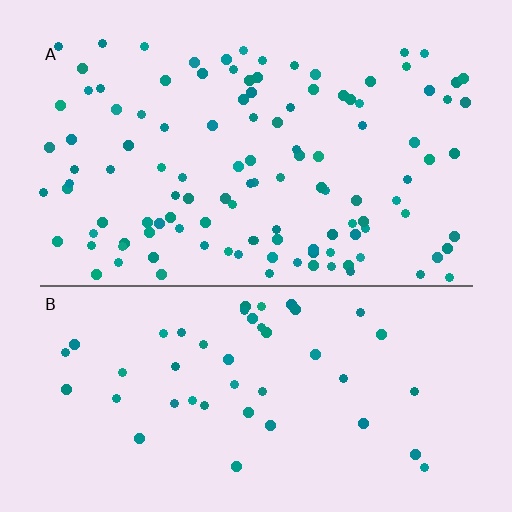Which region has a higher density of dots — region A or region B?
A (the top).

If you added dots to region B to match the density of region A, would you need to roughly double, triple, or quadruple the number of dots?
Approximately triple.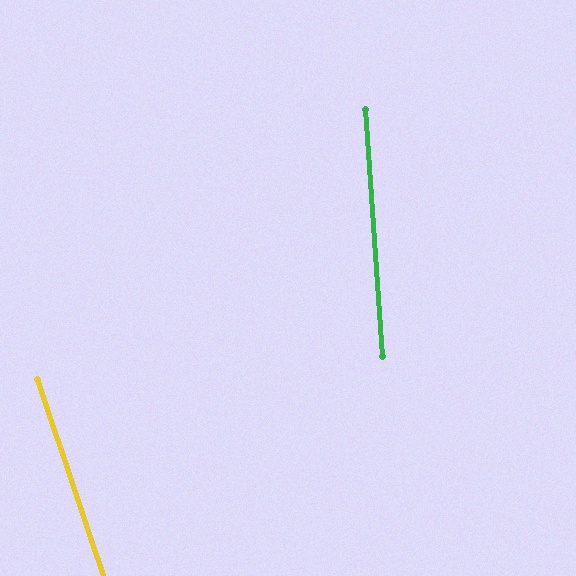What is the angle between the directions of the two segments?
Approximately 15 degrees.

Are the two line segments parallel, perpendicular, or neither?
Neither parallel nor perpendicular — they differ by about 15°.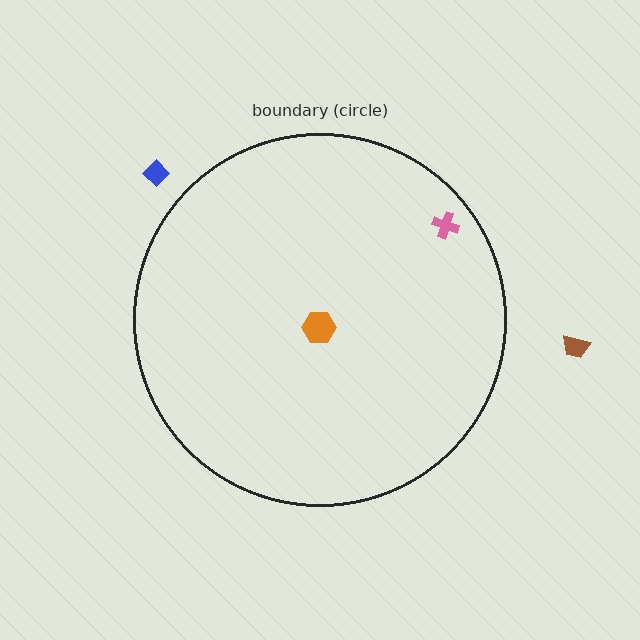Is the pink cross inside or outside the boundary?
Inside.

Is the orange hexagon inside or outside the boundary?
Inside.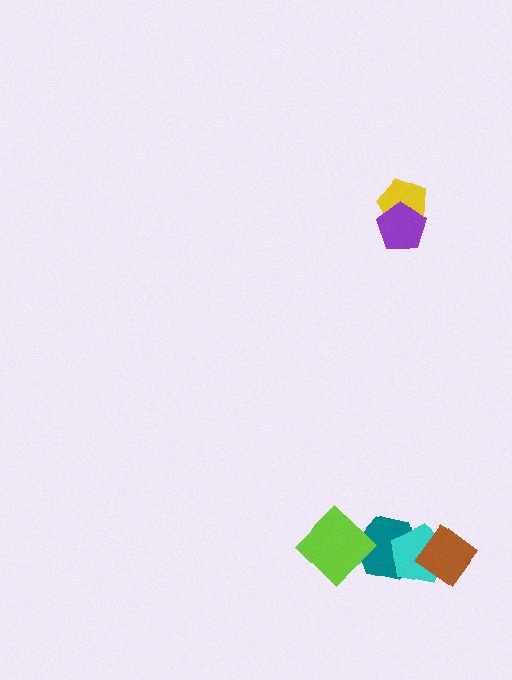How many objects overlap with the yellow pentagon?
1 object overlaps with the yellow pentagon.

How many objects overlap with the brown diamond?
1 object overlaps with the brown diamond.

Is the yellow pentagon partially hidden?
Yes, it is partially covered by another shape.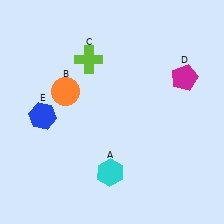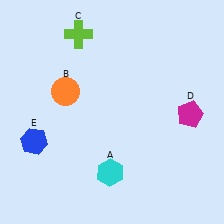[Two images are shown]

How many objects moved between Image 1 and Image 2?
3 objects moved between the two images.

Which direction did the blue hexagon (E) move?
The blue hexagon (E) moved down.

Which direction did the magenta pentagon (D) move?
The magenta pentagon (D) moved down.